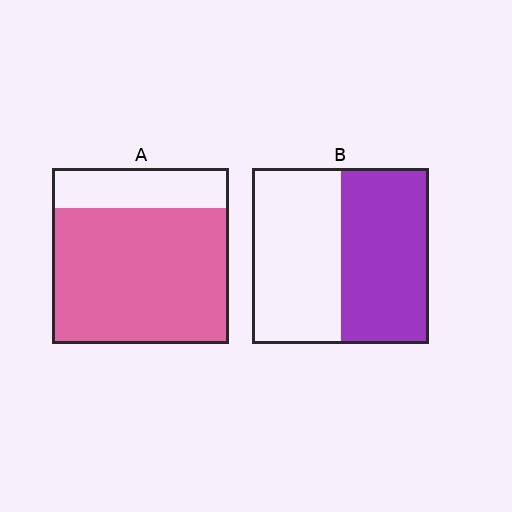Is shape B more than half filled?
Roughly half.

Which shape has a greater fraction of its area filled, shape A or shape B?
Shape A.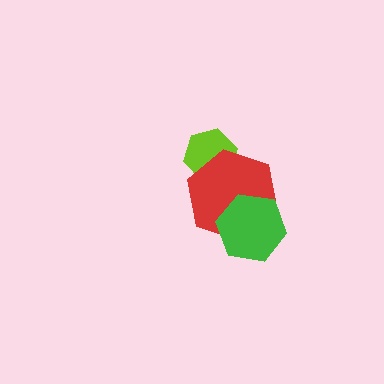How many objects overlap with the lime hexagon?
1 object overlaps with the lime hexagon.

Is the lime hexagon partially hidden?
Yes, it is partially covered by another shape.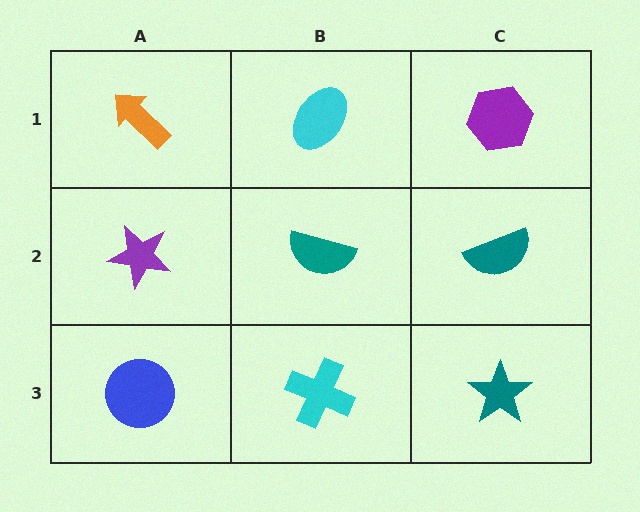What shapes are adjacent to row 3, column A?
A purple star (row 2, column A), a cyan cross (row 3, column B).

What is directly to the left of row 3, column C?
A cyan cross.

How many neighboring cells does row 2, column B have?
4.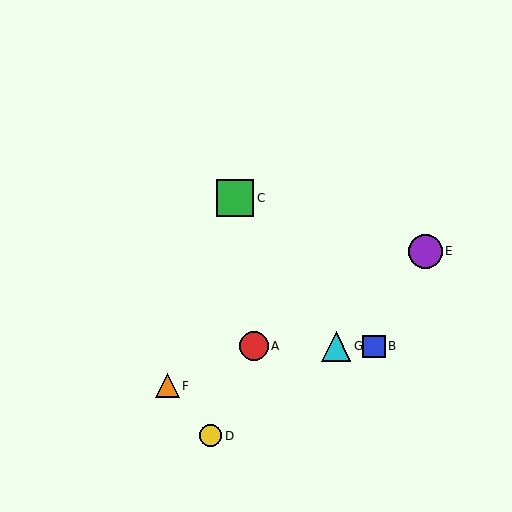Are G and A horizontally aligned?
Yes, both are at y≈346.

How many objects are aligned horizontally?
3 objects (A, B, G) are aligned horizontally.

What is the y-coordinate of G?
Object G is at y≈346.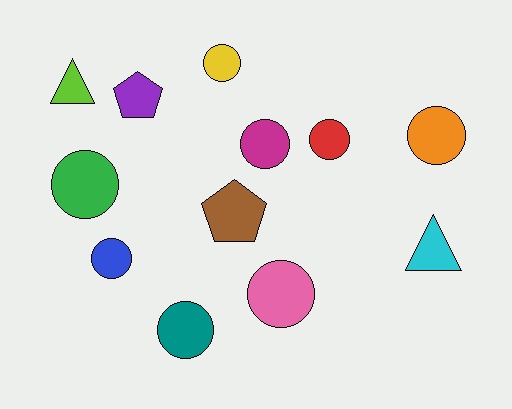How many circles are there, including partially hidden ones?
There are 8 circles.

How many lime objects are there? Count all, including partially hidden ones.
There is 1 lime object.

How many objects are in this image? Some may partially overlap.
There are 12 objects.